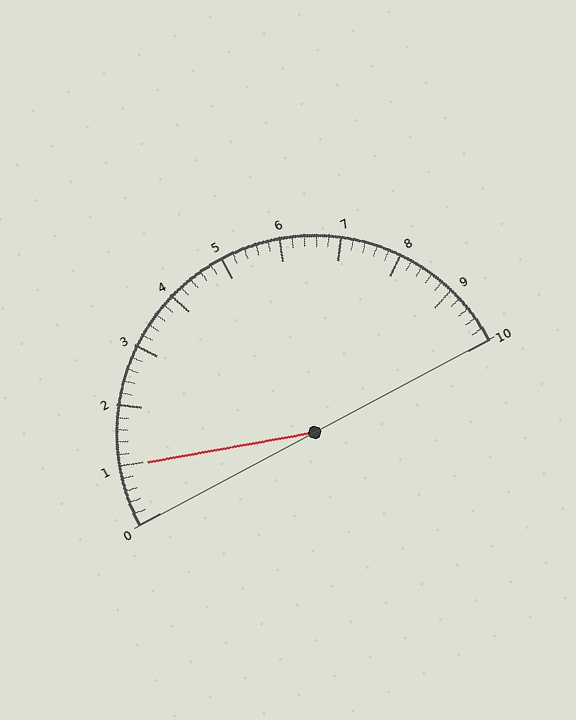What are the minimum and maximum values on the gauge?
The gauge ranges from 0 to 10.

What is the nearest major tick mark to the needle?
The nearest major tick mark is 1.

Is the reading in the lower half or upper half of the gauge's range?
The reading is in the lower half of the range (0 to 10).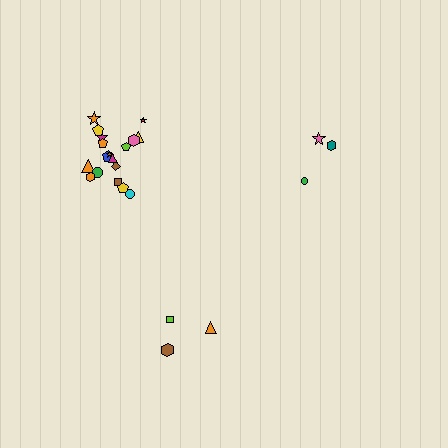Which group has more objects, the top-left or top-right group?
The top-left group.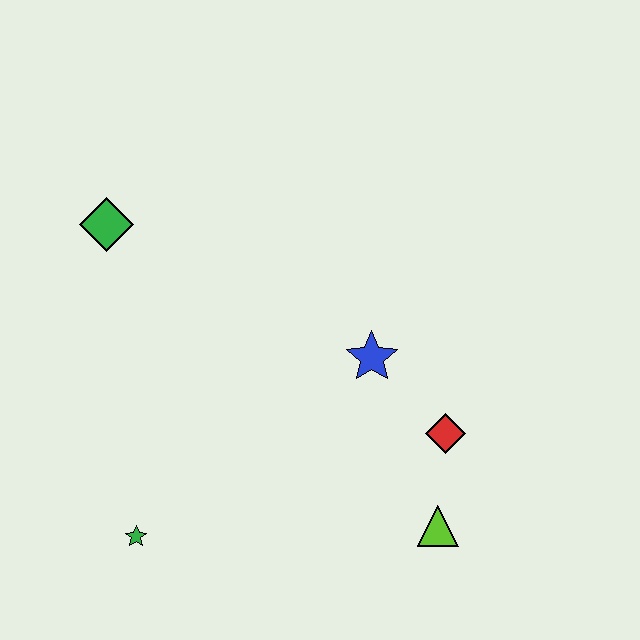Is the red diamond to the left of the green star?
No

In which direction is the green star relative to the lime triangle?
The green star is to the left of the lime triangle.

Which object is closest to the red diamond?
The lime triangle is closest to the red diamond.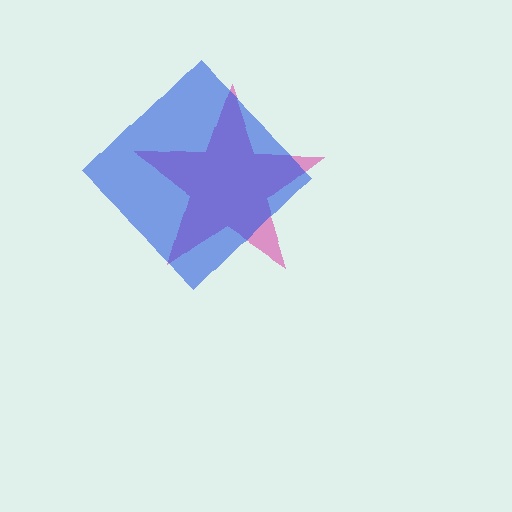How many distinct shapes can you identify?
There are 2 distinct shapes: a magenta star, a blue diamond.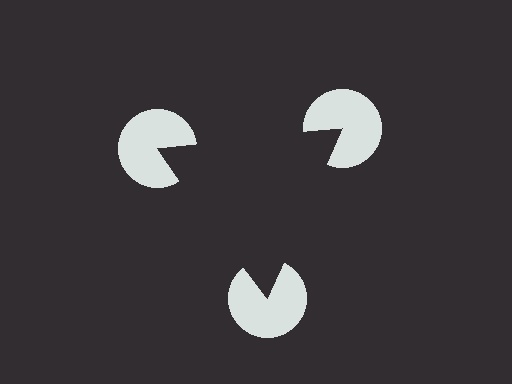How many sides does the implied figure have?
3 sides.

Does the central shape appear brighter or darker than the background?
It typically appears slightly darker than the background, even though no actual brightness change is drawn.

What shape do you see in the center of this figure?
An illusory triangle — its edges are inferred from the aligned wedge cuts in the pac-man discs, not physically drawn.